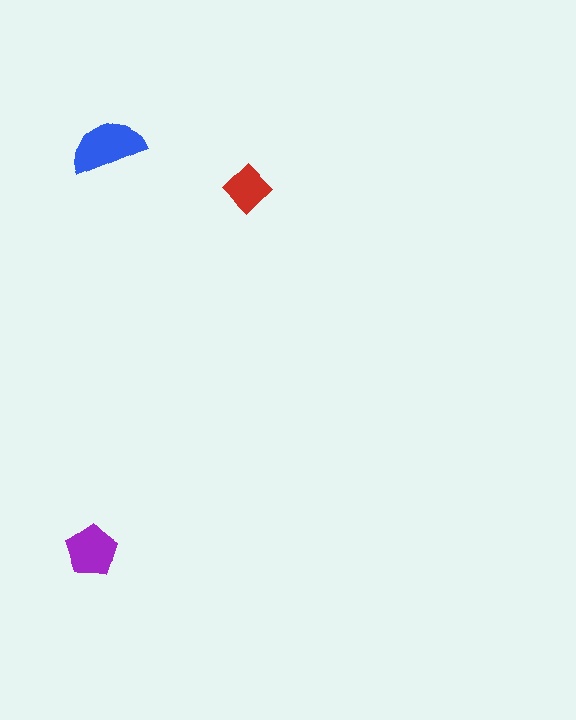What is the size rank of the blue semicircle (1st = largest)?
1st.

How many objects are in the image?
There are 3 objects in the image.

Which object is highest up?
The blue semicircle is topmost.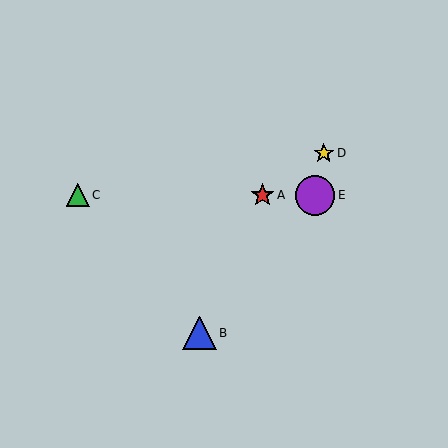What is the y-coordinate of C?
Object C is at y≈195.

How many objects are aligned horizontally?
3 objects (A, C, E) are aligned horizontally.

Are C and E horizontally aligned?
Yes, both are at y≈195.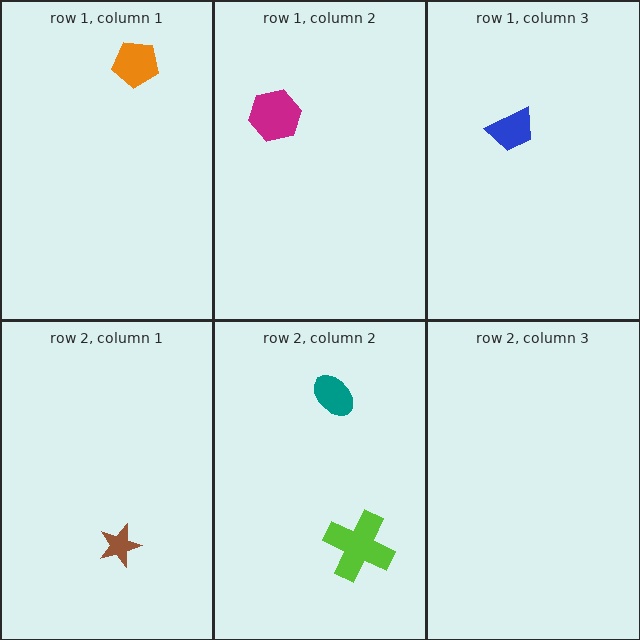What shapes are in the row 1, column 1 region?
The orange pentagon.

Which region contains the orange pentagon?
The row 1, column 1 region.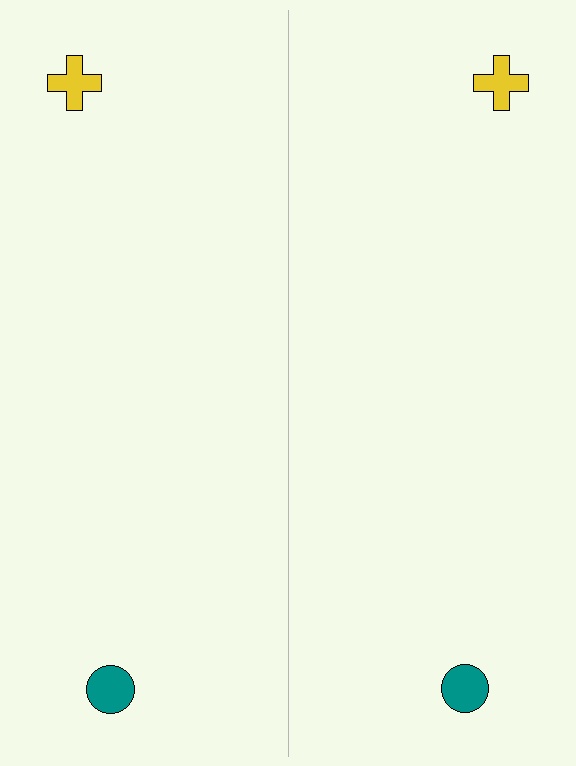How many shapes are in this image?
There are 4 shapes in this image.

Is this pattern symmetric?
Yes, this pattern has bilateral (reflection) symmetry.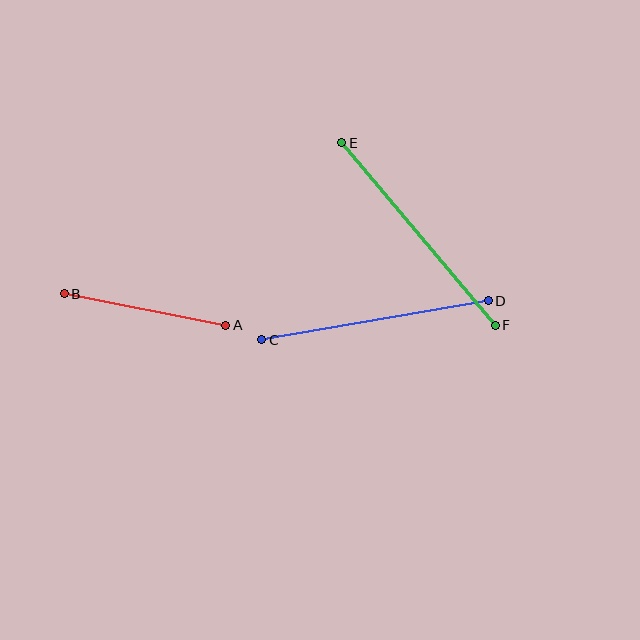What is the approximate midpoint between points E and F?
The midpoint is at approximately (418, 234) pixels.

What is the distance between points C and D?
The distance is approximately 230 pixels.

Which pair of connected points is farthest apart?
Points E and F are farthest apart.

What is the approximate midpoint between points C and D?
The midpoint is at approximately (375, 320) pixels.